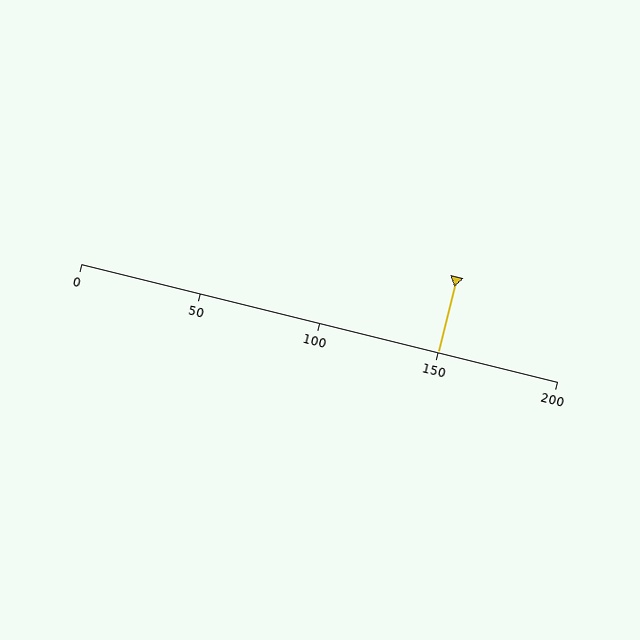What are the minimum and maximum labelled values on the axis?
The axis runs from 0 to 200.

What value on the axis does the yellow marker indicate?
The marker indicates approximately 150.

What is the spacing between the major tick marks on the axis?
The major ticks are spaced 50 apart.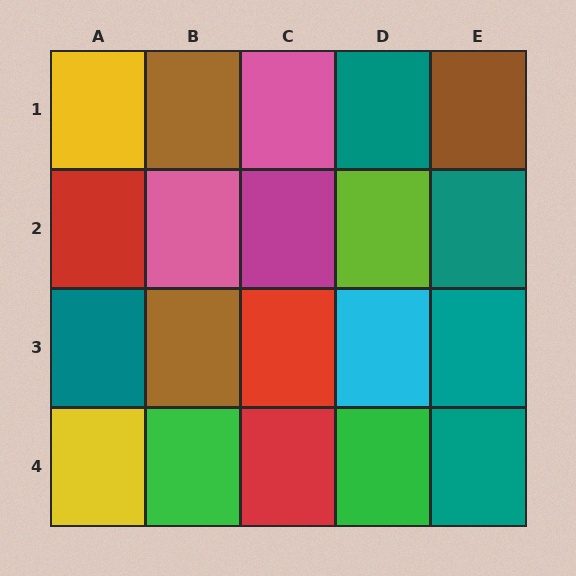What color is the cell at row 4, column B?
Green.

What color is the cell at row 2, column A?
Red.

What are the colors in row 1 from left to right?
Yellow, brown, pink, teal, brown.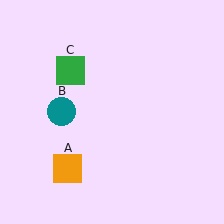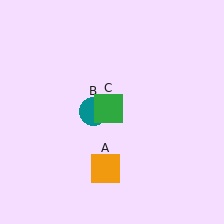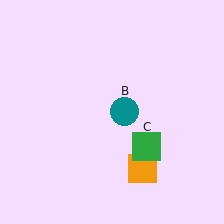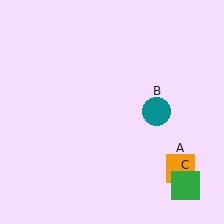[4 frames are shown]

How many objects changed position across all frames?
3 objects changed position: orange square (object A), teal circle (object B), green square (object C).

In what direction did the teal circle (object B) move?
The teal circle (object B) moved right.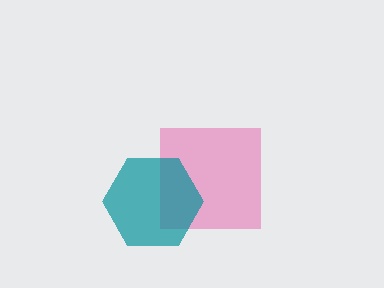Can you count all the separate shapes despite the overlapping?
Yes, there are 2 separate shapes.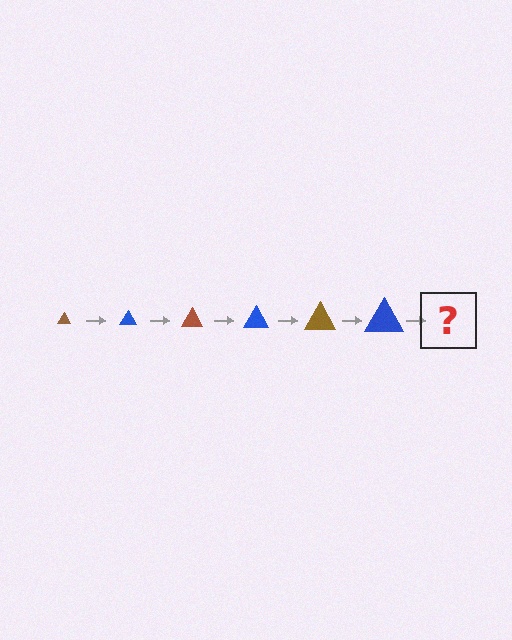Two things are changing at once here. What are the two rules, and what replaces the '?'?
The two rules are that the triangle grows larger each step and the color cycles through brown and blue. The '?' should be a brown triangle, larger than the previous one.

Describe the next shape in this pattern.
It should be a brown triangle, larger than the previous one.